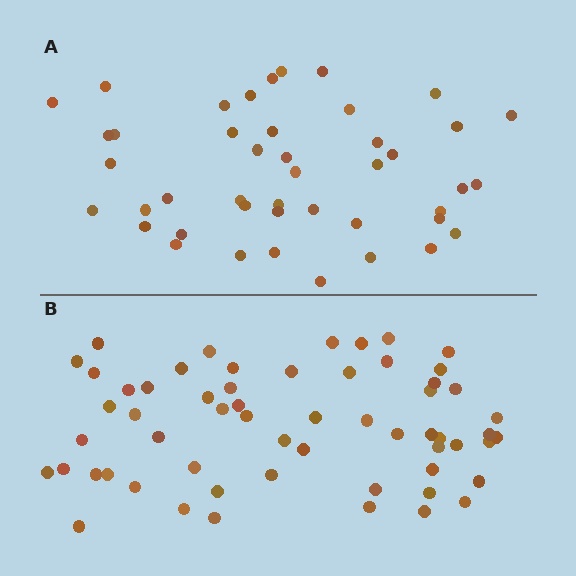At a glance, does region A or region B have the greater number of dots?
Region B (the bottom region) has more dots.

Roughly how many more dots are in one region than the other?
Region B has approximately 15 more dots than region A.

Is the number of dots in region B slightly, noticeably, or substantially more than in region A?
Region B has noticeably more, but not dramatically so. The ratio is roughly 1.3 to 1.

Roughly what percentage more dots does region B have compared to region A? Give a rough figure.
About 35% more.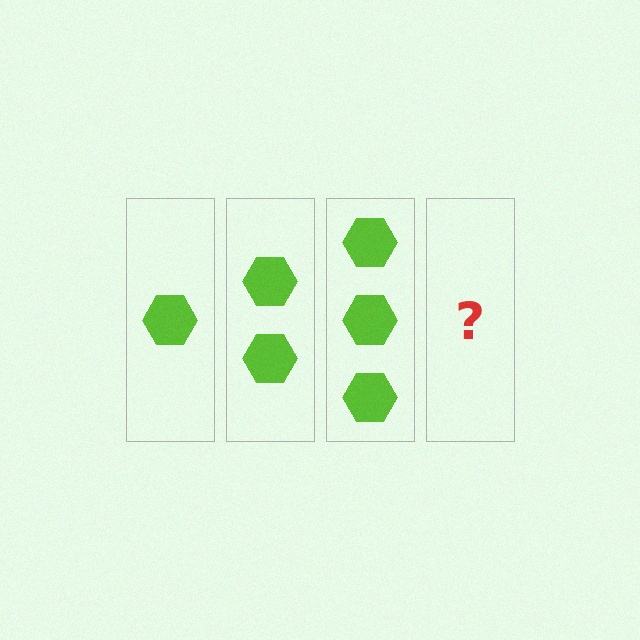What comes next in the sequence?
The next element should be 4 hexagons.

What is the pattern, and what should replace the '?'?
The pattern is that each step adds one more hexagon. The '?' should be 4 hexagons.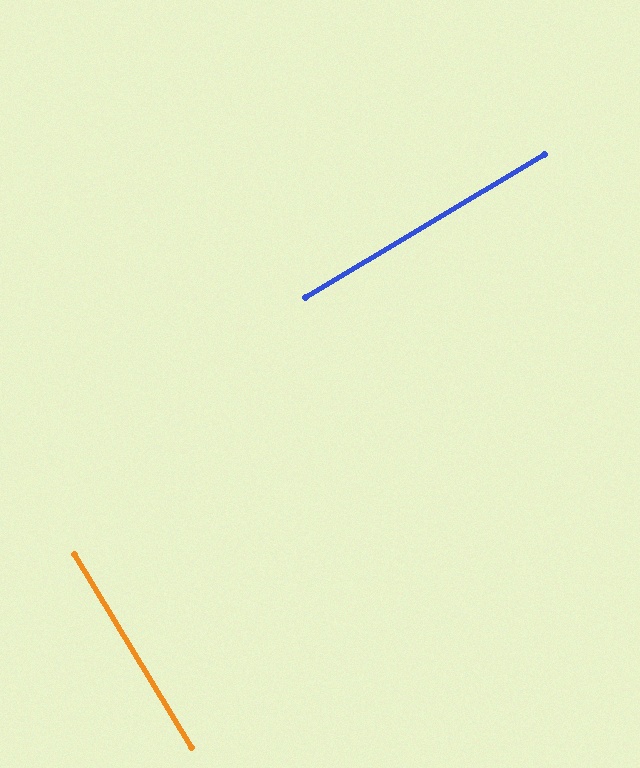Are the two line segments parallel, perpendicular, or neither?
Perpendicular — they meet at approximately 90°.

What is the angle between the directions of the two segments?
Approximately 90 degrees.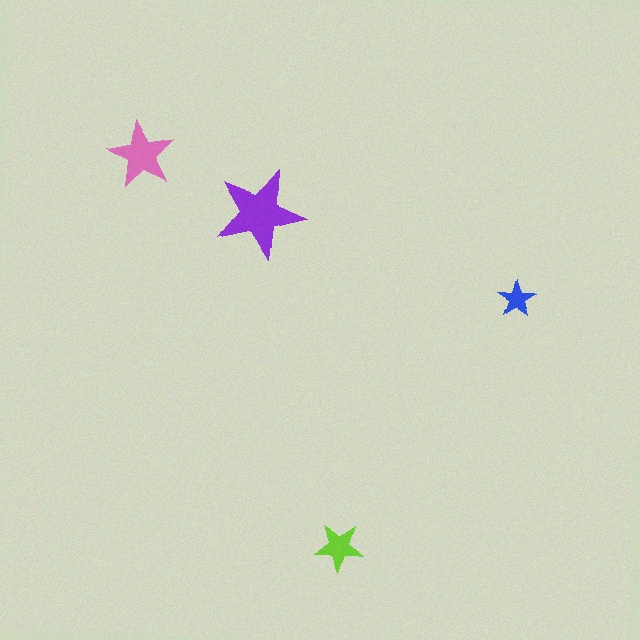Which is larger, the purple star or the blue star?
The purple one.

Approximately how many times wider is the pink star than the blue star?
About 1.5 times wider.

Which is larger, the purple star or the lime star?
The purple one.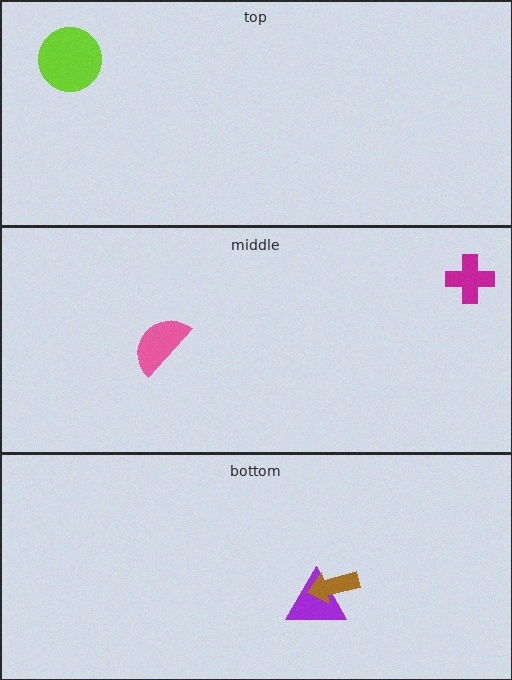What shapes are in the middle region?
The pink semicircle, the magenta cross.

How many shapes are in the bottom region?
2.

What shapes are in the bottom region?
The purple triangle, the brown arrow.